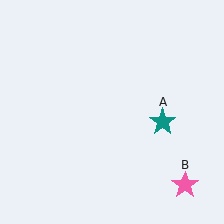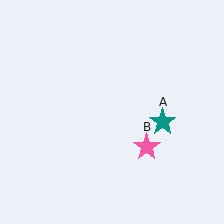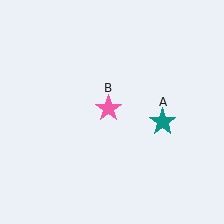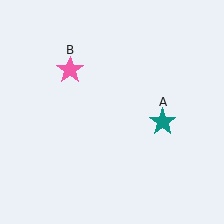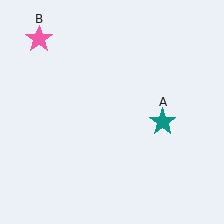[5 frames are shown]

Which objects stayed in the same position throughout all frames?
Teal star (object A) remained stationary.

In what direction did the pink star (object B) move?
The pink star (object B) moved up and to the left.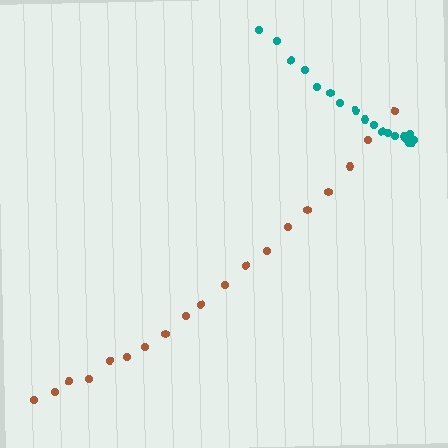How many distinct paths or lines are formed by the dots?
There are 2 distinct paths.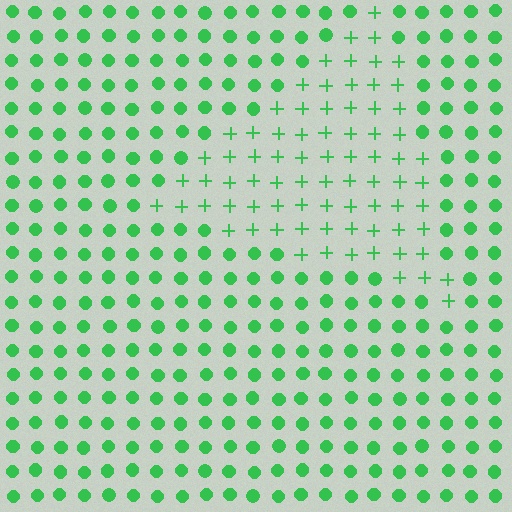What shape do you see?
I see a triangle.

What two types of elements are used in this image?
The image uses plus signs inside the triangle region and circles outside it.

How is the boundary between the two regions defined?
The boundary is defined by a change in element shape: plus signs inside vs. circles outside. All elements share the same color and spacing.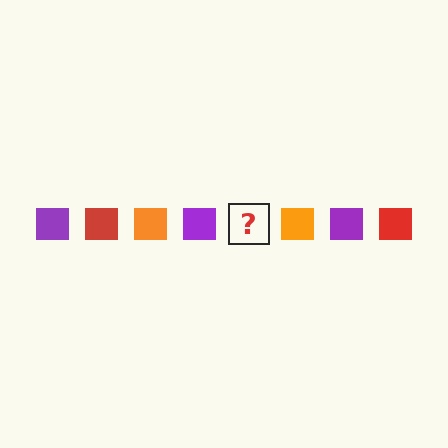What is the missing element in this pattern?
The missing element is a red square.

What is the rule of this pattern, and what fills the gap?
The rule is that the pattern cycles through purple, red, orange squares. The gap should be filled with a red square.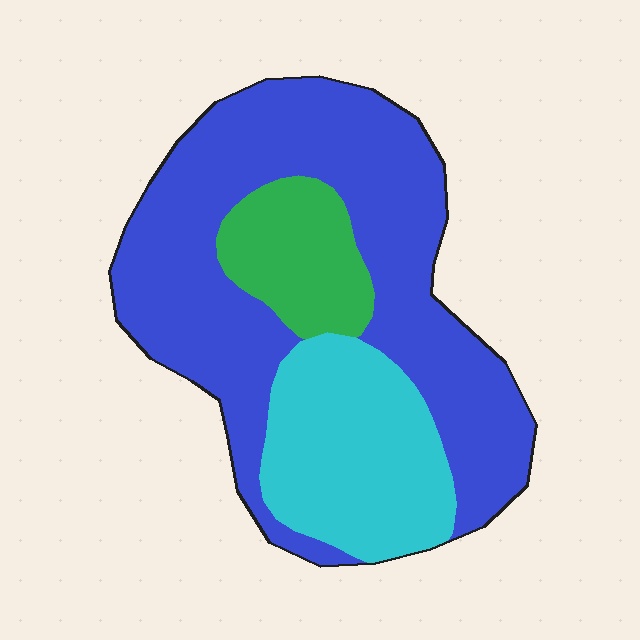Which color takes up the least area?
Green, at roughly 15%.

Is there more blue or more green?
Blue.